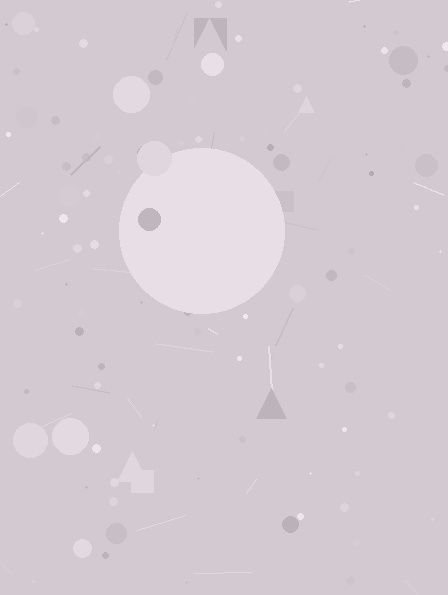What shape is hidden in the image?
A circle is hidden in the image.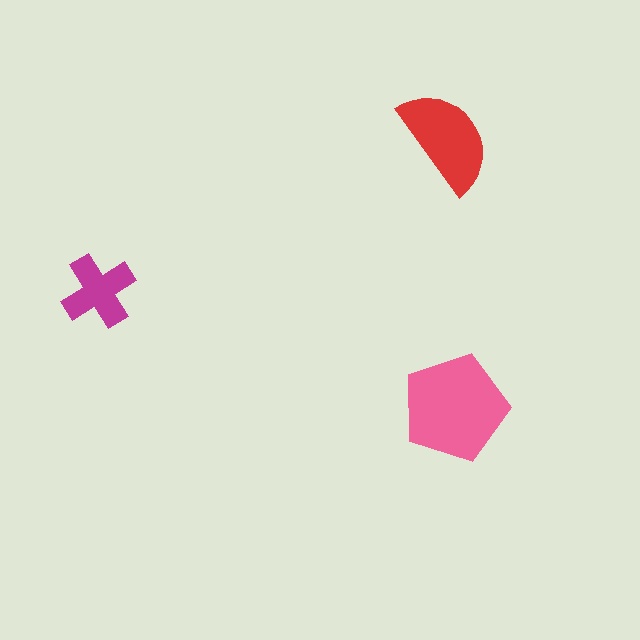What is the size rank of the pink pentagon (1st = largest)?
1st.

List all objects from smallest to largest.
The magenta cross, the red semicircle, the pink pentagon.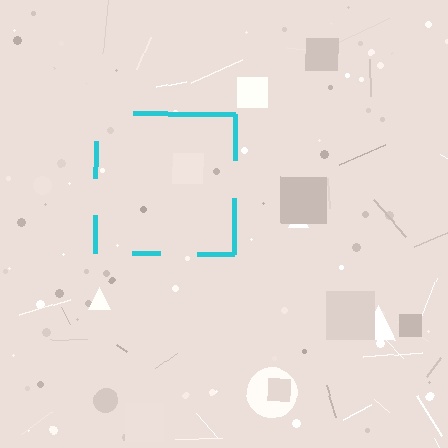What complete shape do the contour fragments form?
The contour fragments form a square.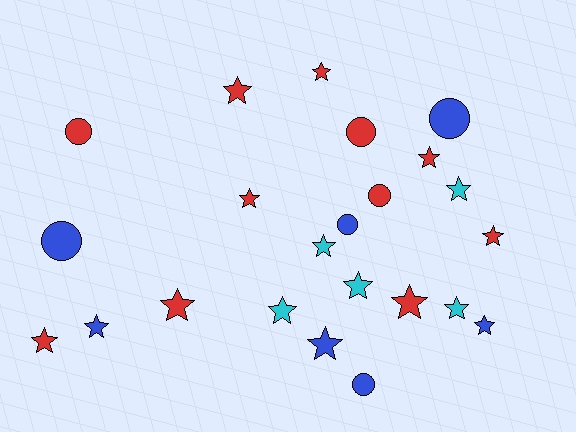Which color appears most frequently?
Red, with 11 objects.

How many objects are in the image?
There are 23 objects.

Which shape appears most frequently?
Star, with 16 objects.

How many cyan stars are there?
There are 5 cyan stars.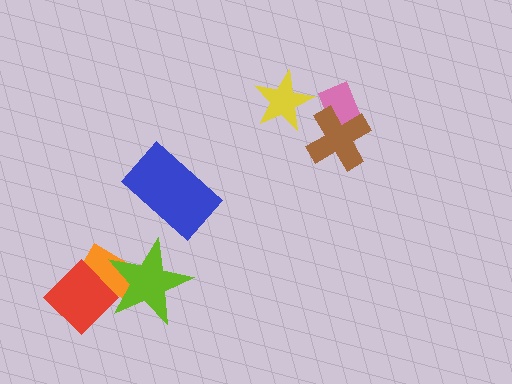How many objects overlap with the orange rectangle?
2 objects overlap with the orange rectangle.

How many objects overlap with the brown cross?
1 object overlaps with the brown cross.